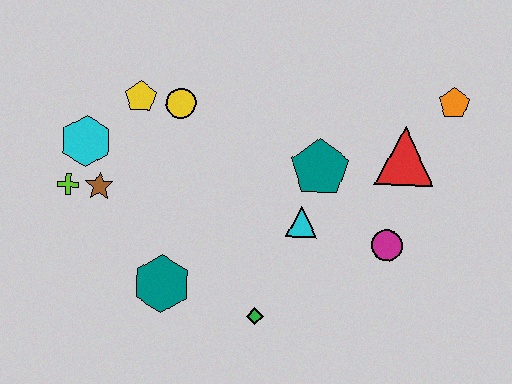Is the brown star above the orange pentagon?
No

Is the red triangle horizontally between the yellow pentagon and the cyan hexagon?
No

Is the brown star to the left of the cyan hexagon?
No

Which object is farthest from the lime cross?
The orange pentagon is farthest from the lime cross.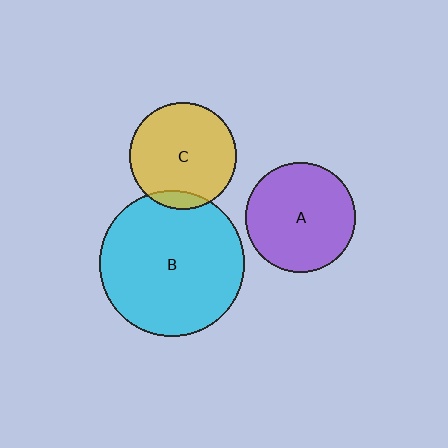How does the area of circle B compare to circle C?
Approximately 1.8 times.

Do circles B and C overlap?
Yes.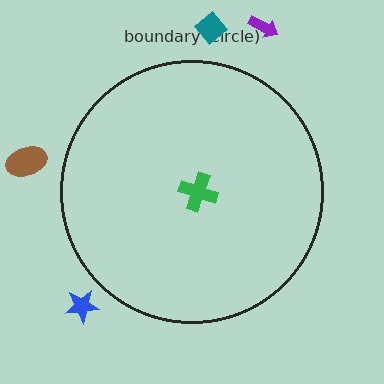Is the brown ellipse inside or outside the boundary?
Outside.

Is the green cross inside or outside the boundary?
Inside.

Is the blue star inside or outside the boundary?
Outside.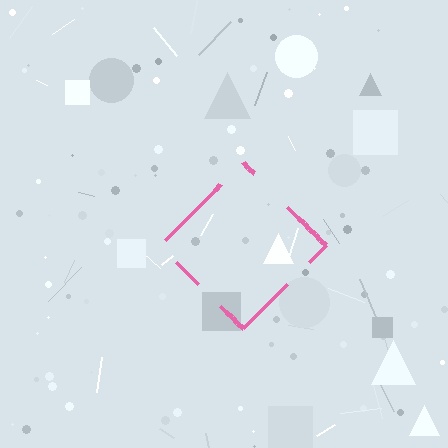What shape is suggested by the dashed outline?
The dashed outline suggests a diamond.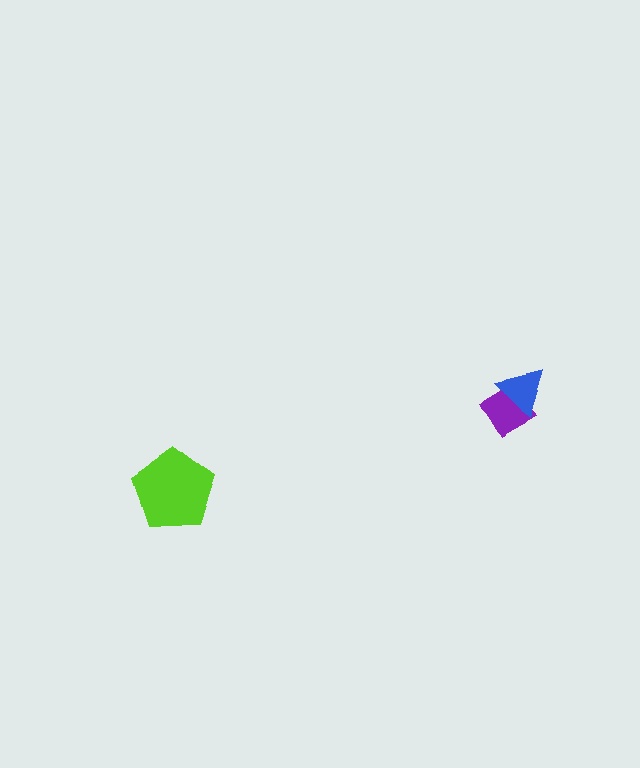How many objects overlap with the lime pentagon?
0 objects overlap with the lime pentagon.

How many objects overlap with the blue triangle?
1 object overlaps with the blue triangle.